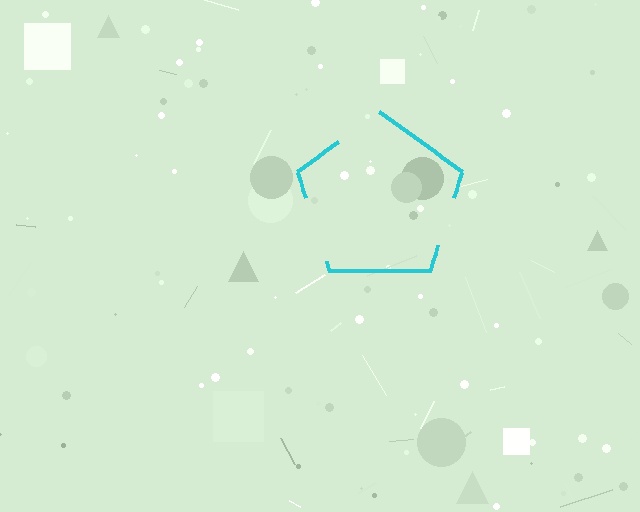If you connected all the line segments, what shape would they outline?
They would outline a pentagon.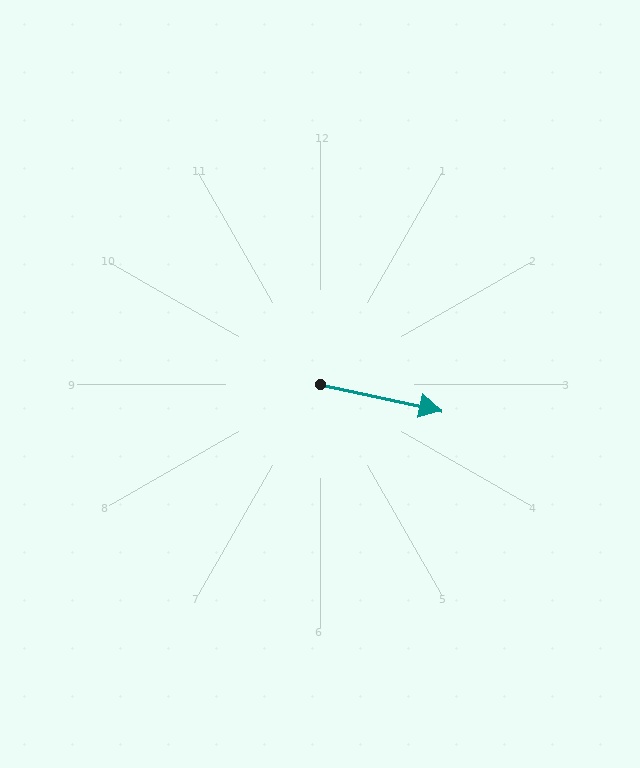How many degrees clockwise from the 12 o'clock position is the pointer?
Approximately 102 degrees.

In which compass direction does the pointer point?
East.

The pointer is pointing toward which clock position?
Roughly 3 o'clock.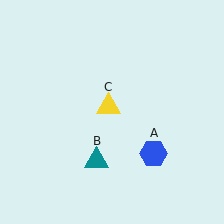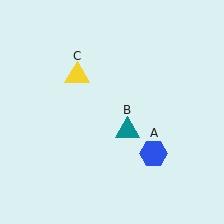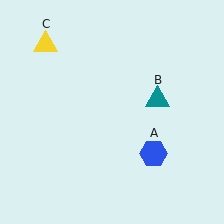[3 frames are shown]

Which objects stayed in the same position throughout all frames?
Blue hexagon (object A) remained stationary.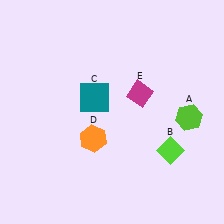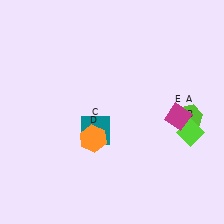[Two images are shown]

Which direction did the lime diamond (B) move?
The lime diamond (B) moved right.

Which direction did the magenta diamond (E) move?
The magenta diamond (E) moved right.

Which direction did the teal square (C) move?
The teal square (C) moved down.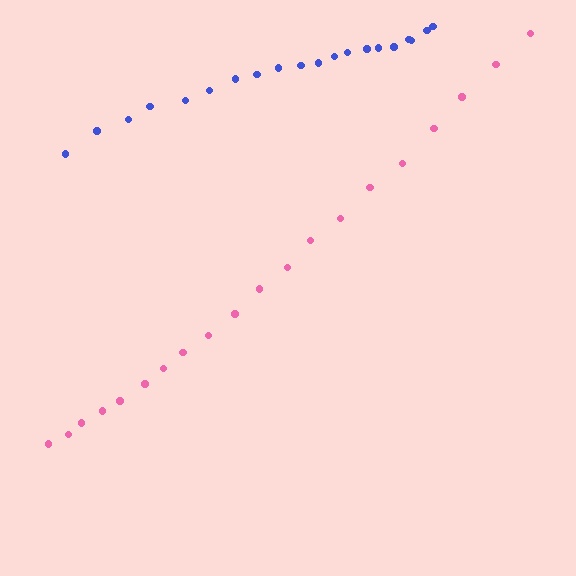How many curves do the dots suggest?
There are 2 distinct paths.